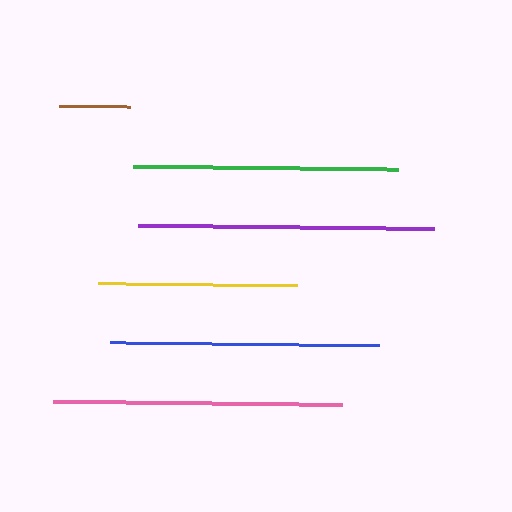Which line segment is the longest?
The purple line is the longest at approximately 296 pixels.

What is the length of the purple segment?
The purple segment is approximately 296 pixels long.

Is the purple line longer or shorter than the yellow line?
The purple line is longer than the yellow line.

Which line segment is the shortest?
The brown line is the shortest at approximately 71 pixels.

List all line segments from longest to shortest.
From longest to shortest: purple, pink, blue, green, yellow, brown.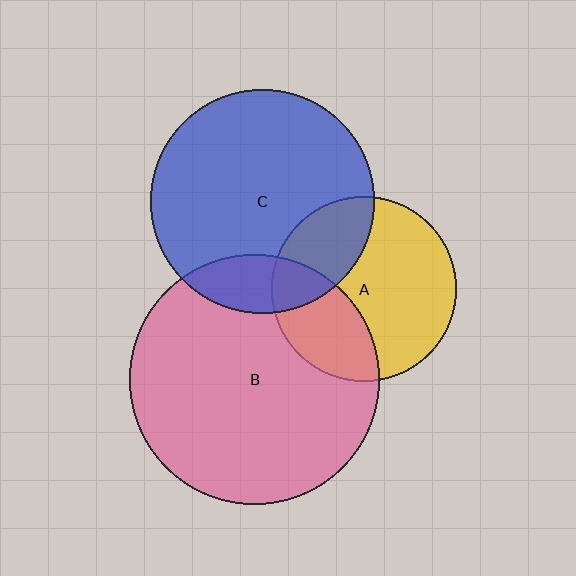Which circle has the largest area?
Circle B (pink).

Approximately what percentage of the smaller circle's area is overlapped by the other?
Approximately 30%.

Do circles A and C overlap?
Yes.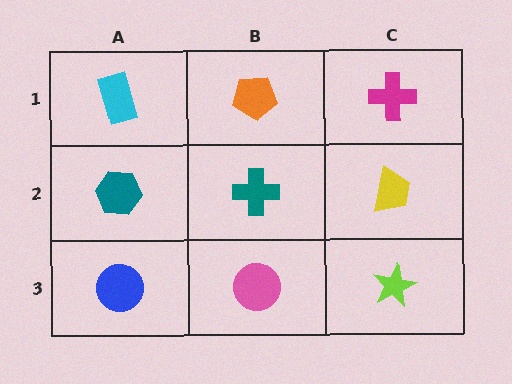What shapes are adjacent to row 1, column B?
A teal cross (row 2, column B), a cyan rectangle (row 1, column A), a magenta cross (row 1, column C).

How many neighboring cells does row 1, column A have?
2.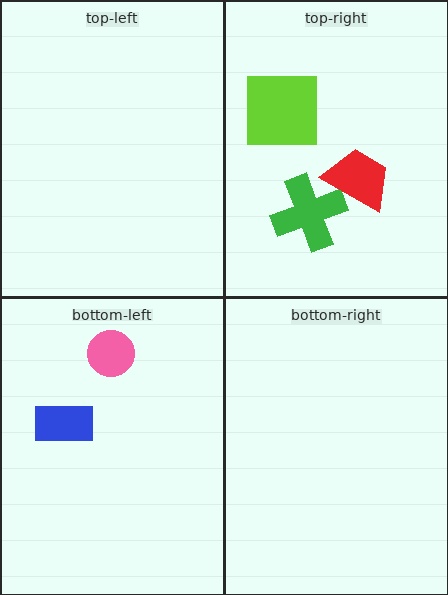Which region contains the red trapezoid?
The top-right region.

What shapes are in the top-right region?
The green cross, the lime square, the red trapezoid.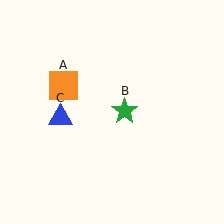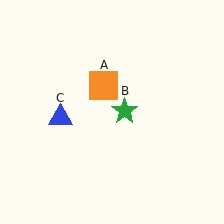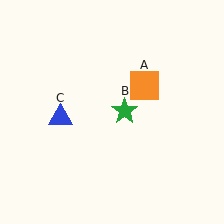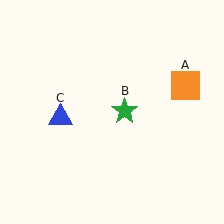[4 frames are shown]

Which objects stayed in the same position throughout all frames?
Green star (object B) and blue triangle (object C) remained stationary.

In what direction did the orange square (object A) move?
The orange square (object A) moved right.